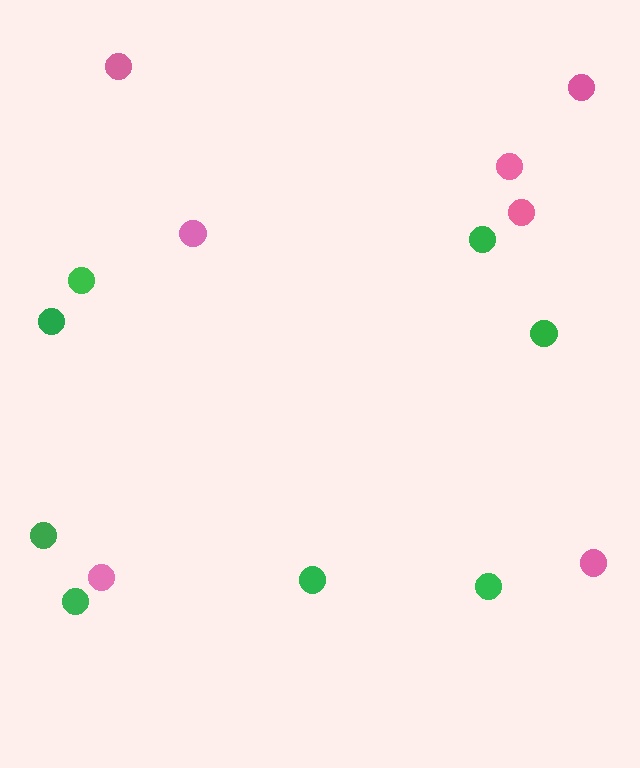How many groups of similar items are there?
There are 2 groups: one group of pink circles (7) and one group of green circles (8).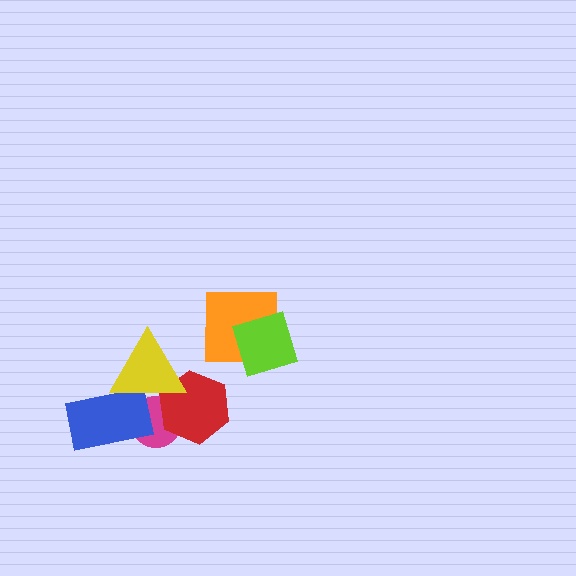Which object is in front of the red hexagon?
The yellow triangle is in front of the red hexagon.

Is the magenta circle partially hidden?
Yes, it is partially covered by another shape.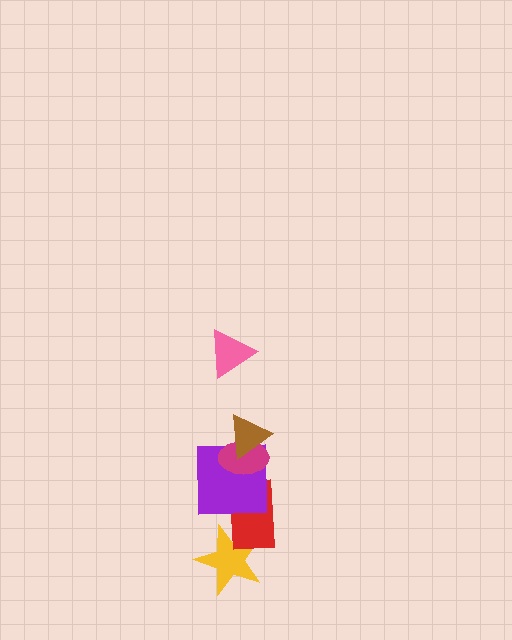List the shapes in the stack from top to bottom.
From top to bottom: the pink triangle, the brown triangle, the magenta ellipse, the purple square, the red rectangle, the yellow star.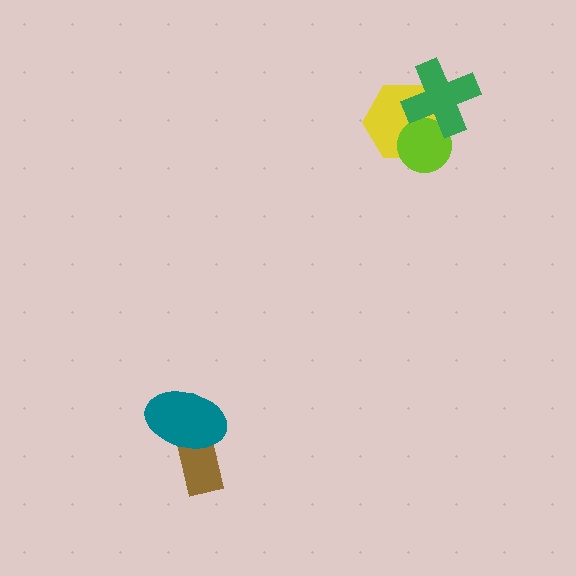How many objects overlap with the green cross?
2 objects overlap with the green cross.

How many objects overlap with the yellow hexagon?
2 objects overlap with the yellow hexagon.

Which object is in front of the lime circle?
The green cross is in front of the lime circle.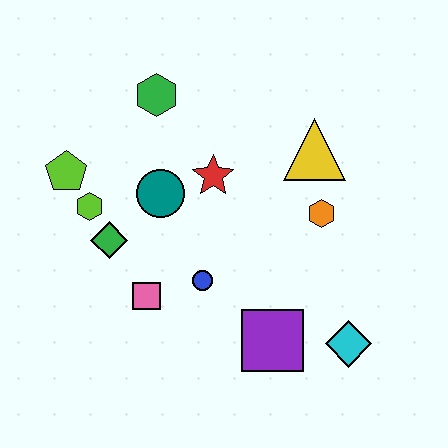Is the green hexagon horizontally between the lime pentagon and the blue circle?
Yes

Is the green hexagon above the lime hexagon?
Yes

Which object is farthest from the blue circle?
The green hexagon is farthest from the blue circle.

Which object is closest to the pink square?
The blue circle is closest to the pink square.